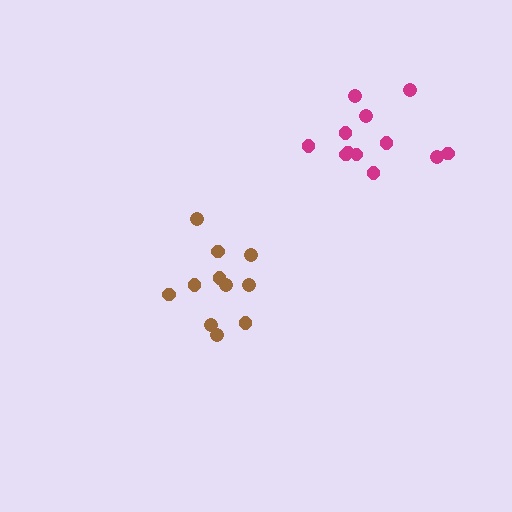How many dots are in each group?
Group 1: 11 dots, Group 2: 12 dots (23 total).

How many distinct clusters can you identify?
There are 2 distinct clusters.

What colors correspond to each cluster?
The clusters are colored: brown, magenta.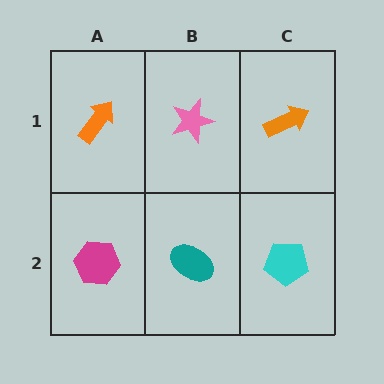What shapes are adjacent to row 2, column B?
A pink star (row 1, column B), a magenta hexagon (row 2, column A), a cyan pentagon (row 2, column C).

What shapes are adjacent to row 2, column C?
An orange arrow (row 1, column C), a teal ellipse (row 2, column B).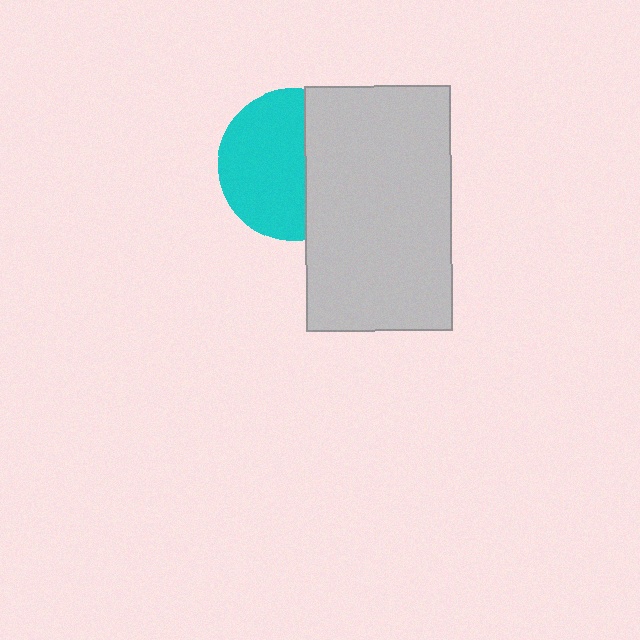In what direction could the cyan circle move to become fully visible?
The cyan circle could move left. That would shift it out from behind the light gray rectangle entirely.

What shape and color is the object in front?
The object in front is a light gray rectangle.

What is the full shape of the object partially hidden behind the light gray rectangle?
The partially hidden object is a cyan circle.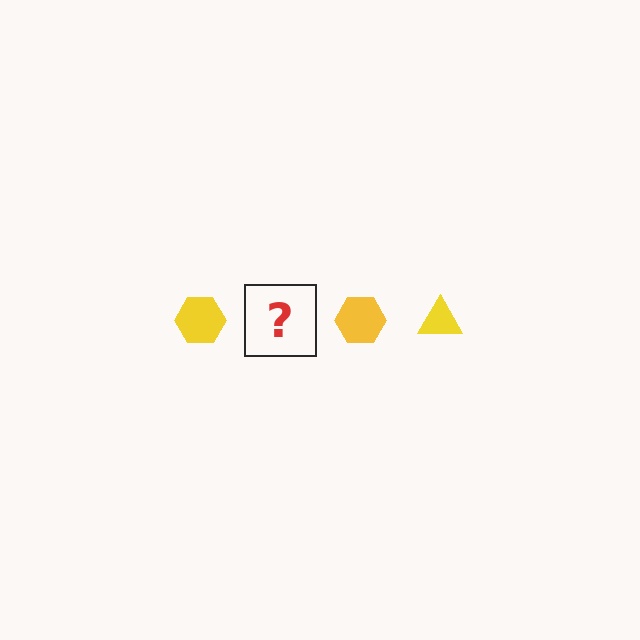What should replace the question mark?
The question mark should be replaced with a yellow triangle.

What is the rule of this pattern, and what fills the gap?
The rule is that the pattern cycles through hexagon, triangle shapes in yellow. The gap should be filled with a yellow triangle.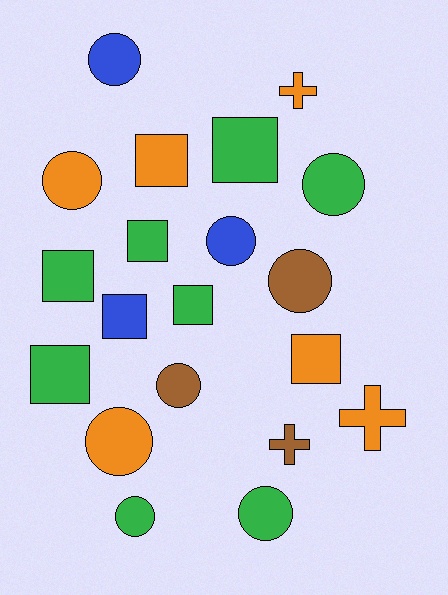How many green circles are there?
There are 3 green circles.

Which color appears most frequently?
Green, with 8 objects.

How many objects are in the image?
There are 20 objects.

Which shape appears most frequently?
Circle, with 9 objects.